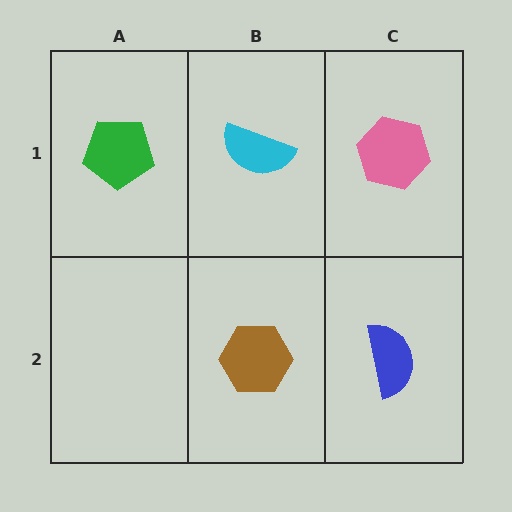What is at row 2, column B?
A brown hexagon.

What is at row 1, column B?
A cyan semicircle.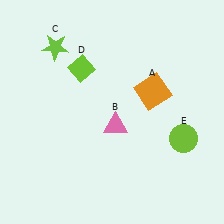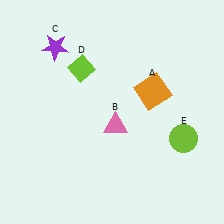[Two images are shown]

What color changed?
The star (C) changed from lime in Image 1 to purple in Image 2.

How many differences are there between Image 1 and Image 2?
There is 1 difference between the two images.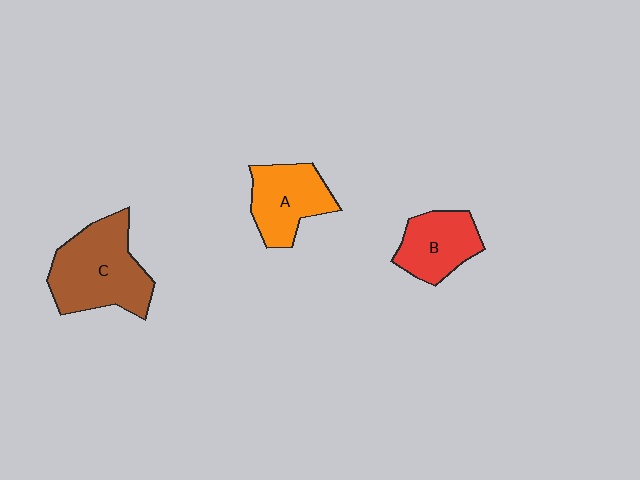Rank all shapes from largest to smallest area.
From largest to smallest: C (brown), A (orange), B (red).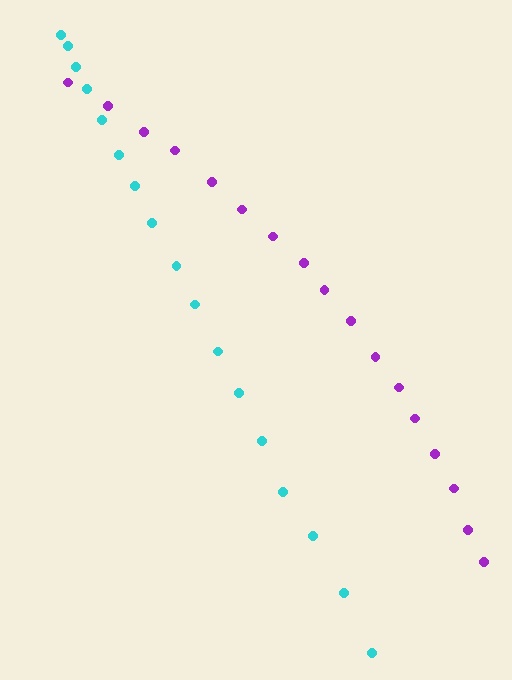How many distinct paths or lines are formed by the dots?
There are 2 distinct paths.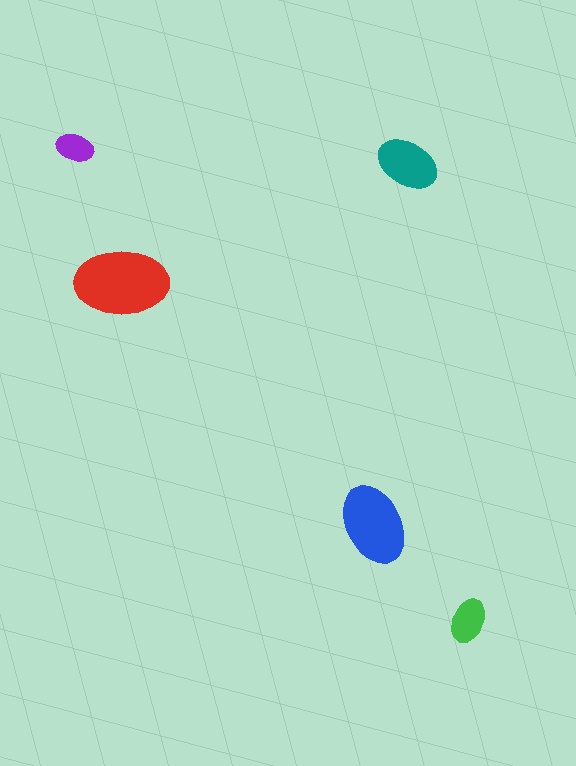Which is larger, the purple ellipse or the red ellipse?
The red one.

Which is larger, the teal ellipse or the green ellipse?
The teal one.